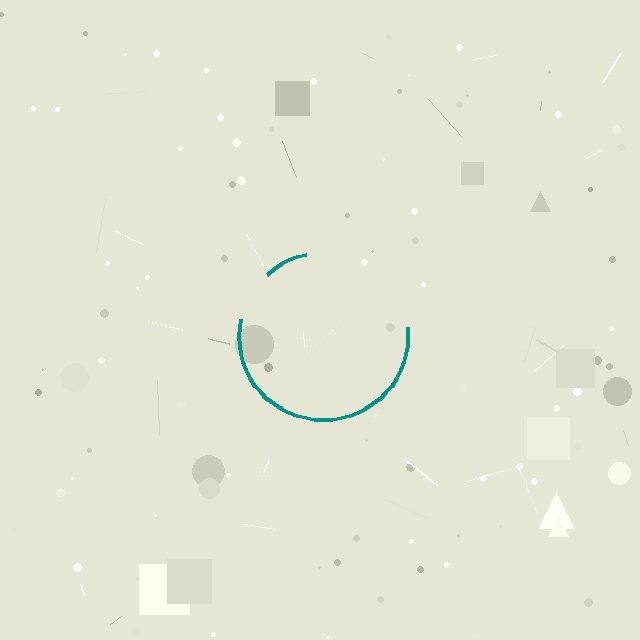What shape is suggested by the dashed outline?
The dashed outline suggests a circle.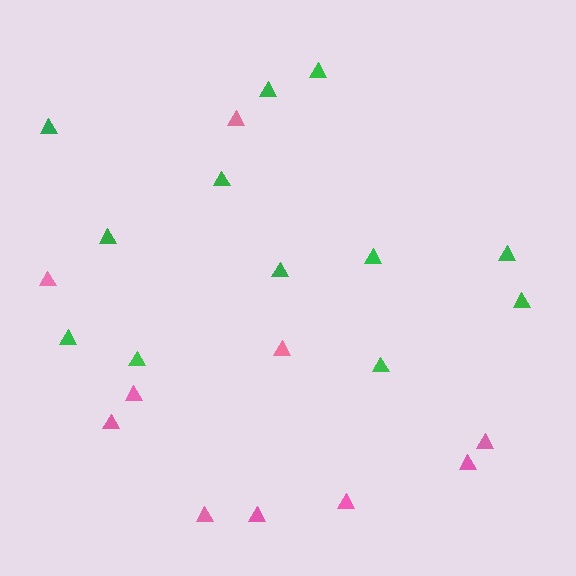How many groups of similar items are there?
There are 2 groups: one group of green triangles (12) and one group of pink triangles (10).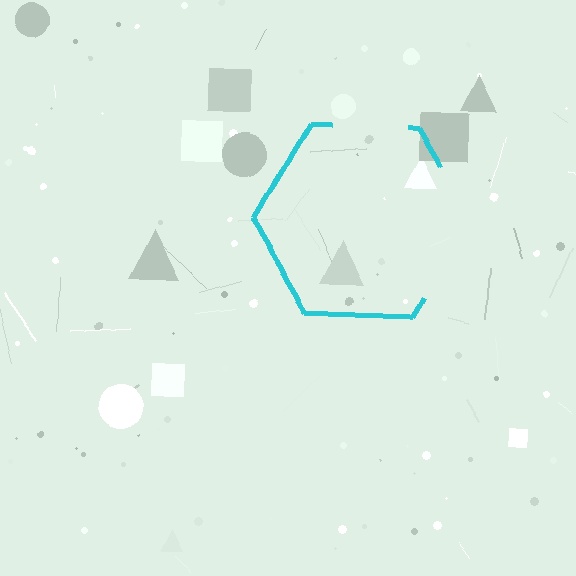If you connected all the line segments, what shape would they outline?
They would outline a hexagon.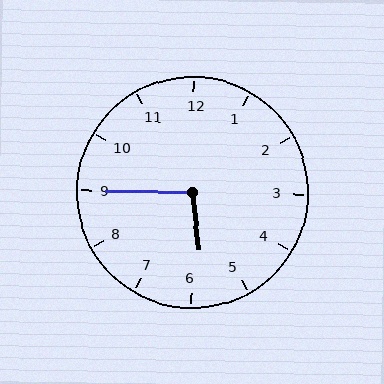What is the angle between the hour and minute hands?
Approximately 98 degrees.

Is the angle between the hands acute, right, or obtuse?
It is obtuse.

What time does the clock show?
5:45.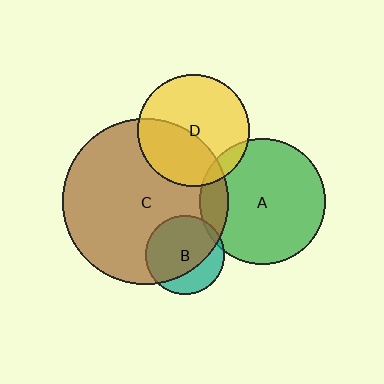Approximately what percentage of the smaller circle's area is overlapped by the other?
Approximately 40%.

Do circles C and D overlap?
Yes.